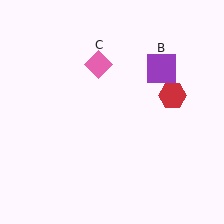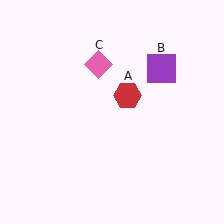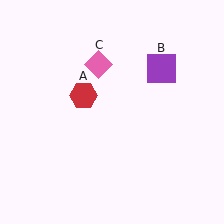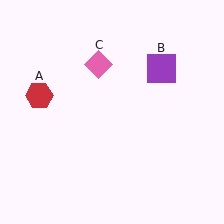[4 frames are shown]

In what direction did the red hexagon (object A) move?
The red hexagon (object A) moved left.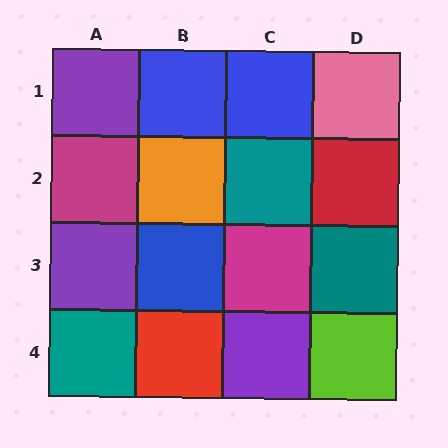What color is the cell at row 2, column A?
Magenta.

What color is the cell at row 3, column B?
Blue.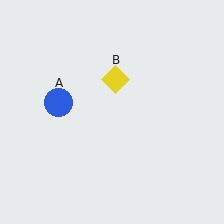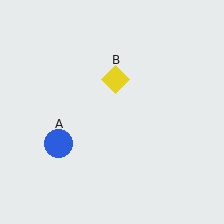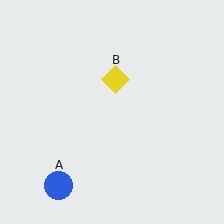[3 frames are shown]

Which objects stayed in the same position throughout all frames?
Yellow diamond (object B) remained stationary.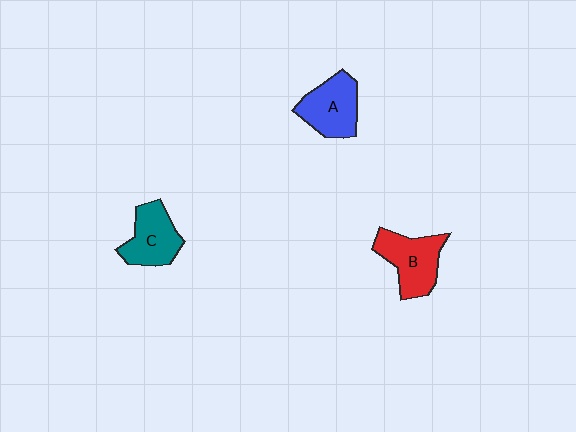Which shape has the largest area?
Shape B (red).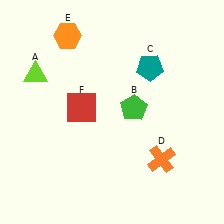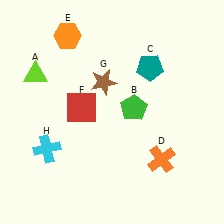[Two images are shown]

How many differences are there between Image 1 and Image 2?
There are 2 differences between the two images.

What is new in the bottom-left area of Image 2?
A cyan cross (H) was added in the bottom-left area of Image 2.